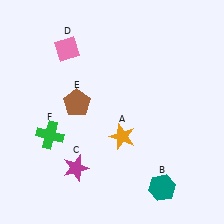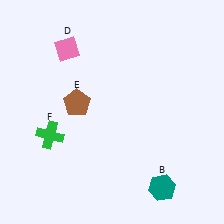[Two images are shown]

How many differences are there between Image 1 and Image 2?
There are 2 differences between the two images.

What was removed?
The magenta star (C), the orange star (A) were removed in Image 2.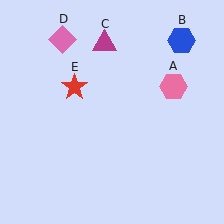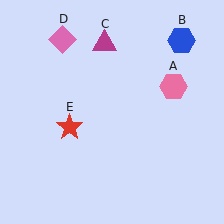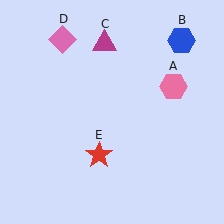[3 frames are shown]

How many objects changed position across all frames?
1 object changed position: red star (object E).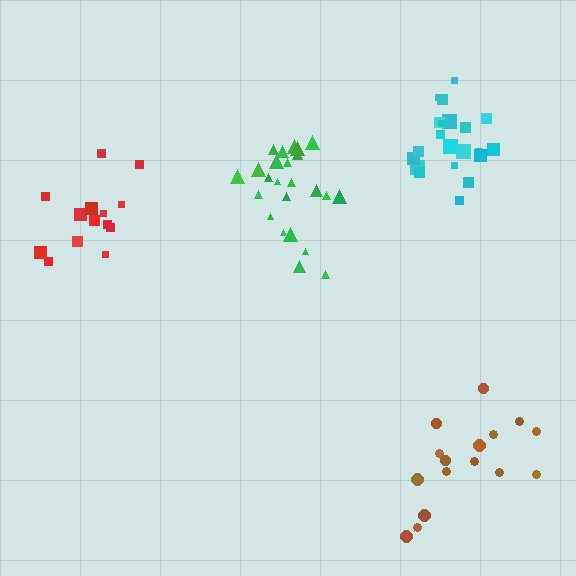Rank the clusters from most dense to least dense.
cyan, green, red, brown.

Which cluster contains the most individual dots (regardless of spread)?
Green (24).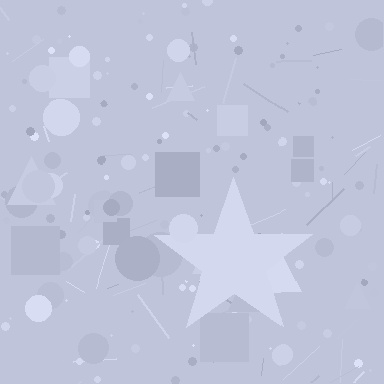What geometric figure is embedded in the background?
A star is embedded in the background.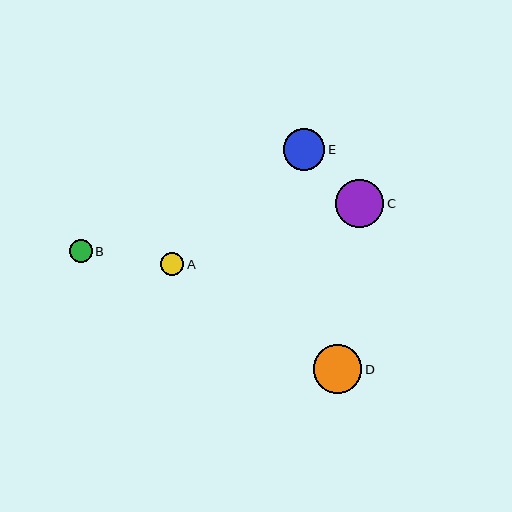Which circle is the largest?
Circle D is the largest with a size of approximately 48 pixels.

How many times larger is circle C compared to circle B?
Circle C is approximately 2.1 times the size of circle B.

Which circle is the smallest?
Circle B is the smallest with a size of approximately 23 pixels.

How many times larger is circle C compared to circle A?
Circle C is approximately 2.1 times the size of circle A.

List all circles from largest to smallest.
From largest to smallest: D, C, E, A, B.